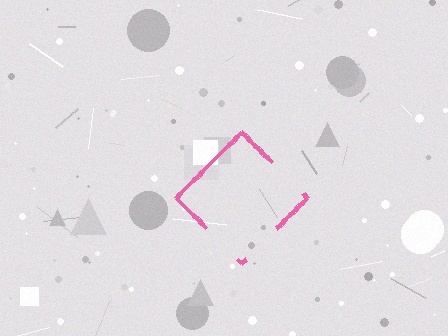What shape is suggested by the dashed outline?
The dashed outline suggests a diamond.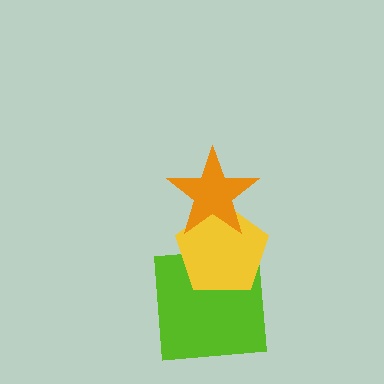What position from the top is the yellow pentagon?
The yellow pentagon is 2nd from the top.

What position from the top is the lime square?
The lime square is 3rd from the top.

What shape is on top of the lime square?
The yellow pentagon is on top of the lime square.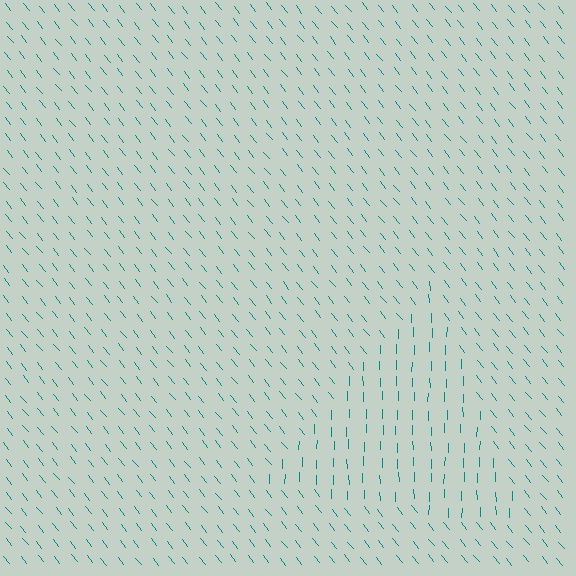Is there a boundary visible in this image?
Yes, there is a texture boundary formed by a change in line orientation.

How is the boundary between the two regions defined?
The boundary is defined purely by a change in line orientation (approximately 38 degrees difference). All lines are the same color and thickness.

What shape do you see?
I see a triangle.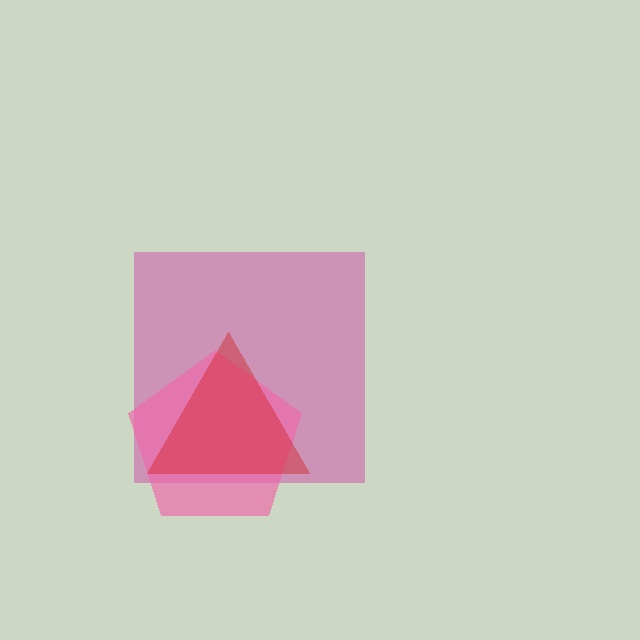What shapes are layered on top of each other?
The layered shapes are: a magenta square, a pink pentagon, a red triangle.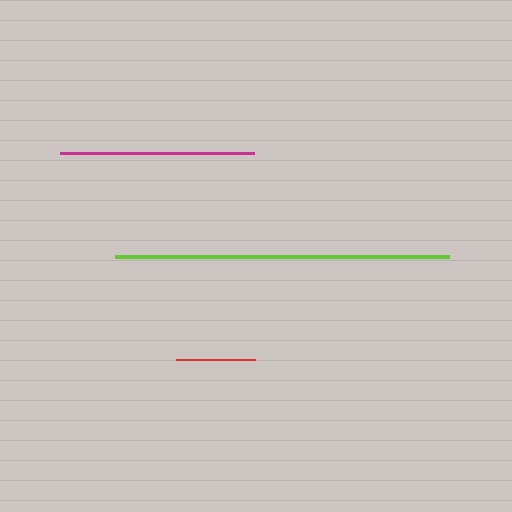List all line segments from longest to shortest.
From longest to shortest: lime, magenta, red.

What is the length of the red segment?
The red segment is approximately 79 pixels long.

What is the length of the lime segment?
The lime segment is approximately 334 pixels long.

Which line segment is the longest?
The lime line is the longest at approximately 334 pixels.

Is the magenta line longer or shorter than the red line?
The magenta line is longer than the red line.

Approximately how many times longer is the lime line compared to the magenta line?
The lime line is approximately 1.7 times the length of the magenta line.